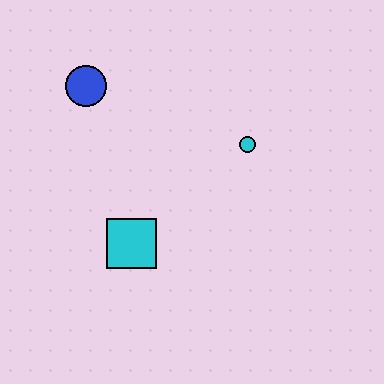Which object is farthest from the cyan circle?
The blue circle is farthest from the cyan circle.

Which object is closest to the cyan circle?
The cyan square is closest to the cyan circle.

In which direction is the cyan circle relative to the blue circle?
The cyan circle is to the right of the blue circle.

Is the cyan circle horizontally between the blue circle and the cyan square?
No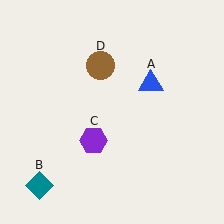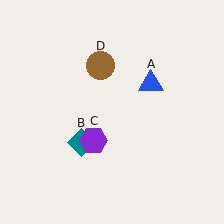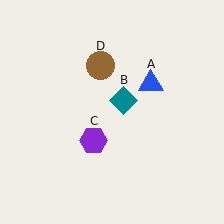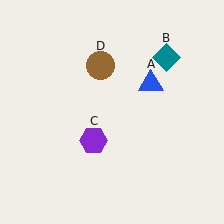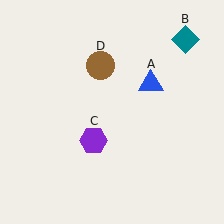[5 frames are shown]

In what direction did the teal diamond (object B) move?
The teal diamond (object B) moved up and to the right.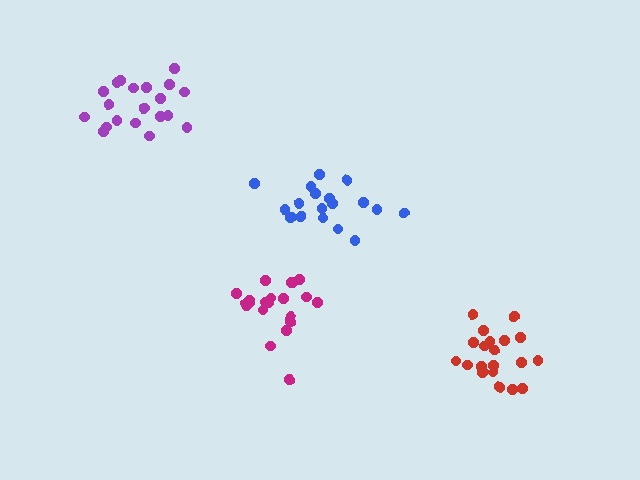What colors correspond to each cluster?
The clusters are colored: magenta, purple, blue, red.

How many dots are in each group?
Group 1: 20 dots, Group 2: 20 dots, Group 3: 18 dots, Group 4: 20 dots (78 total).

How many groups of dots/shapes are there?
There are 4 groups.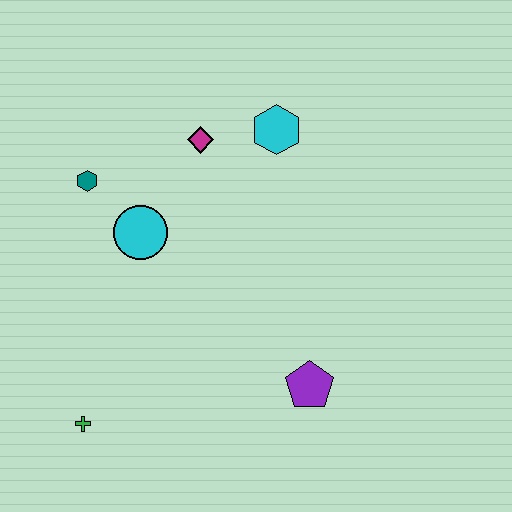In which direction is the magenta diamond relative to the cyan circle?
The magenta diamond is above the cyan circle.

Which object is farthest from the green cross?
The cyan hexagon is farthest from the green cross.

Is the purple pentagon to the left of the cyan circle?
No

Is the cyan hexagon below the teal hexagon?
No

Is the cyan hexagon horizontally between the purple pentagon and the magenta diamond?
Yes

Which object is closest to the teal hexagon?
The cyan circle is closest to the teal hexagon.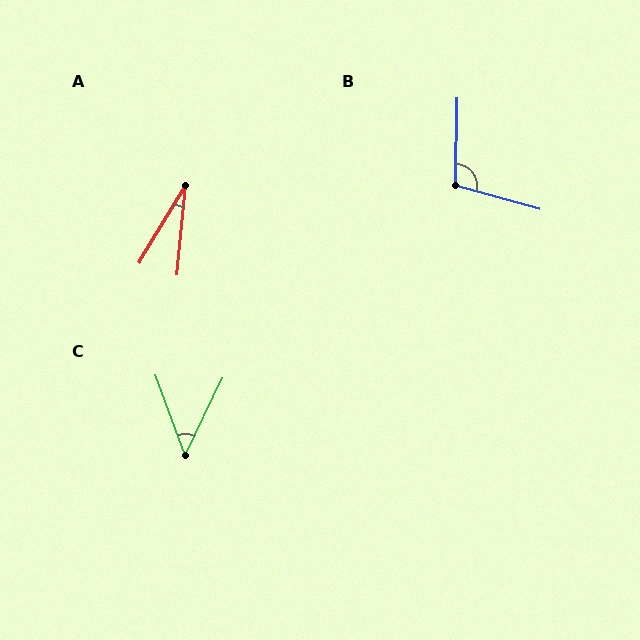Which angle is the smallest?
A, at approximately 26 degrees.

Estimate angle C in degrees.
Approximately 46 degrees.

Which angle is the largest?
B, at approximately 104 degrees.